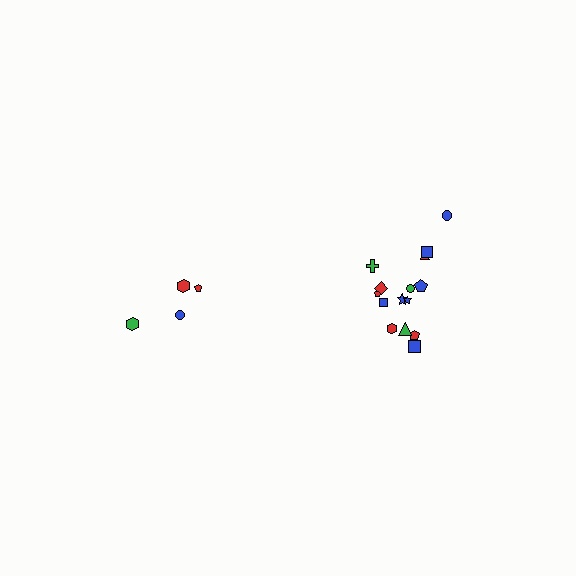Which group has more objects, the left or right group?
The right group.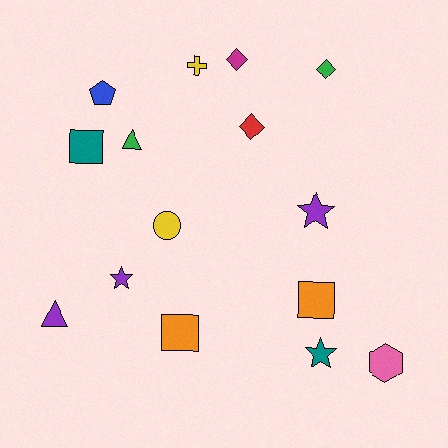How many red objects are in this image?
There is 1 red object.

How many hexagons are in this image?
There is 1 hexagon.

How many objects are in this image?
There are 15 objects.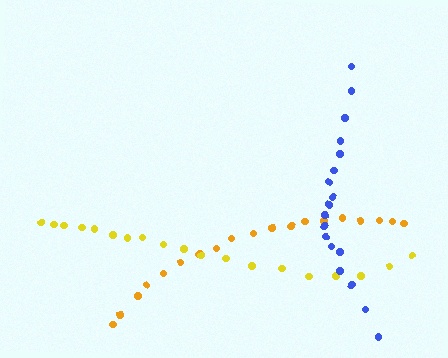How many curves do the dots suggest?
There are 3 distinct paths.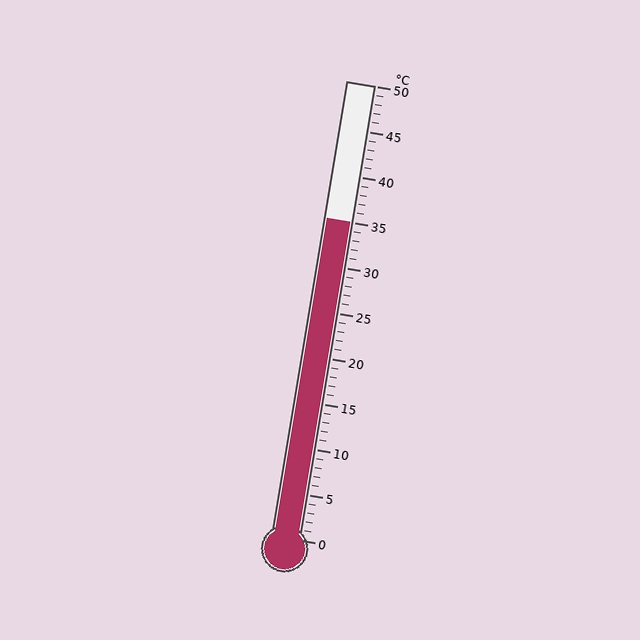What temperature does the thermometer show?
The thermometer shows approximately 35°C.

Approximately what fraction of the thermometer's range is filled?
The thermometer is filled to approximately 70% of its range.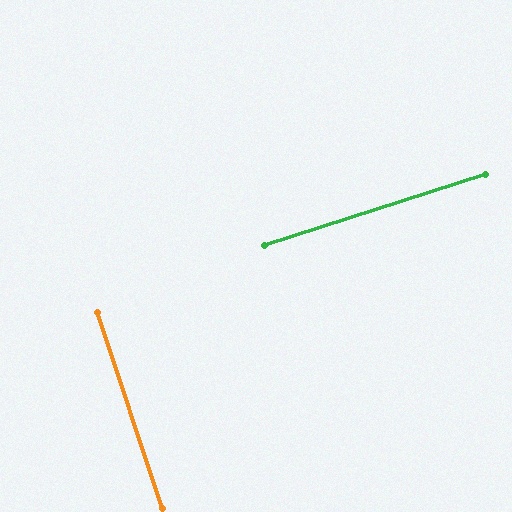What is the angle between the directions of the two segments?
Approximately 89 degrees.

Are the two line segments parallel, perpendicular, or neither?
Perpendicular — they meet at approximately 89°.